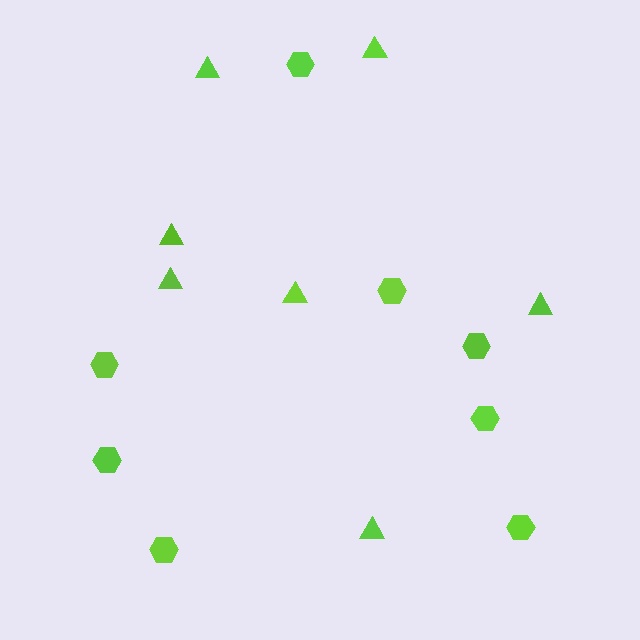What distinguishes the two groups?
There are 2 groups: one group of triangles (7) and one group of hexagons (8).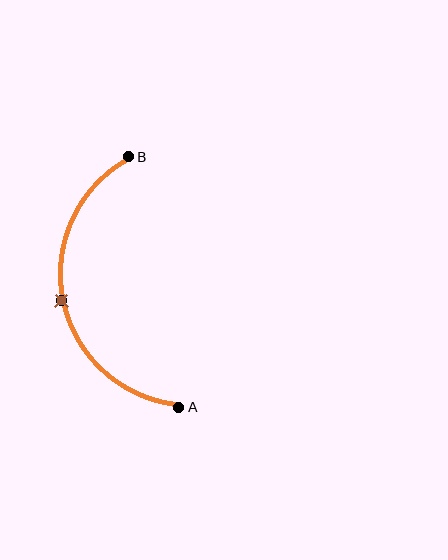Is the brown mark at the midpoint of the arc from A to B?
Yes. The brown mark lies on the arc at equal arc-length from both A and B — it is the arc midpoint.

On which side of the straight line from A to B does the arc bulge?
The arc bulges to the left of the straight line connecting A and B.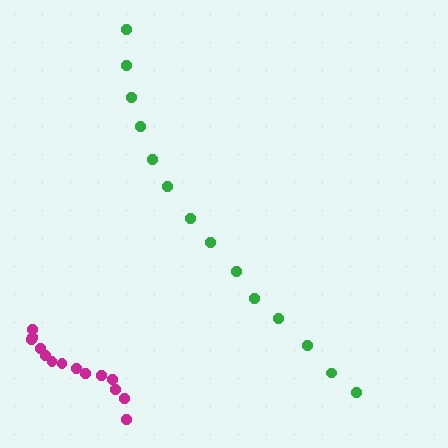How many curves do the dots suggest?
There are 2 distinct paths.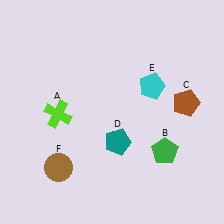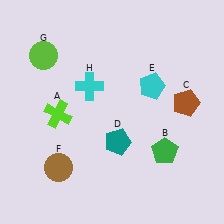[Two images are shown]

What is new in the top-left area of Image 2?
A cyan cross (H) was added in the top-left area of Image 2.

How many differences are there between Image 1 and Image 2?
There are 2 differences between the two images.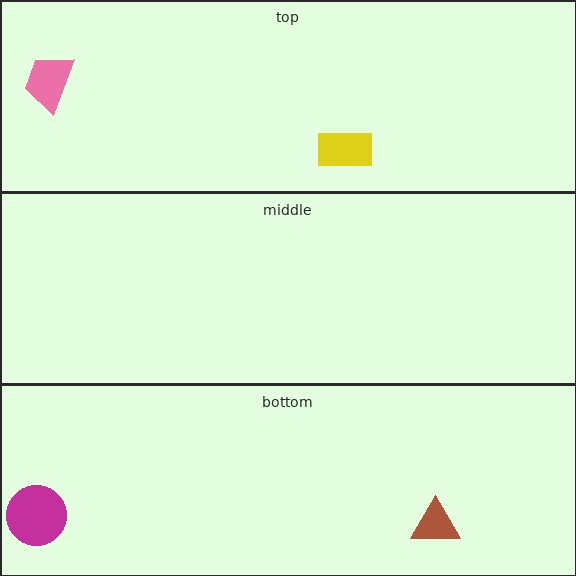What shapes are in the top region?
The yellow rectangle, the pink trapezoid.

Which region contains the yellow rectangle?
The top region.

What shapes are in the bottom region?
The magenta circle, the brown triangle.